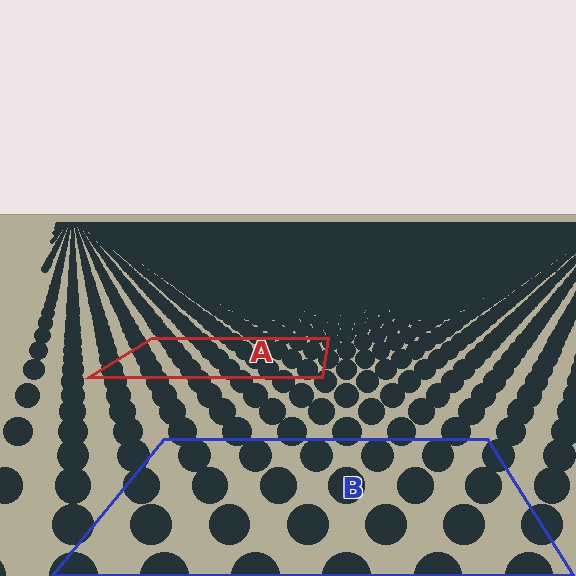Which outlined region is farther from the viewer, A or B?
Region A is farther from the viewer — the texture elements inside it appear smaller and more densely packed.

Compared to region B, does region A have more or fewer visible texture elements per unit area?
Region A has more texture elements per unit area — they are packed more densely because it is farther away.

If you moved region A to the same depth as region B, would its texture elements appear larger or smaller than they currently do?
They would appear larger. At a closer depth, the same texture elements are projected at a bigger on-screen size.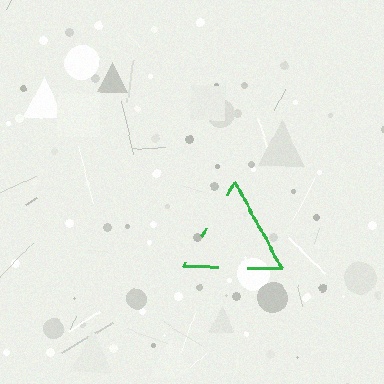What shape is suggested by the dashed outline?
The dashed outline suggests a triangle.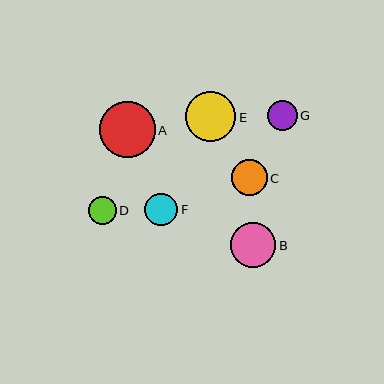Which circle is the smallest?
Circle D is the smallest with a size of approximately 28 pixels.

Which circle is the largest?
Circle A is the largest with a size of approximately 56 pixels.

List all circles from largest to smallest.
From largest to smallest: A, E, B, C, F, G, D.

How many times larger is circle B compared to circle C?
Circle B is approximately 1.2 times the size of circle C.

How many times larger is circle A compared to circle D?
Circle A is approximately 2.0 times the size of circle D.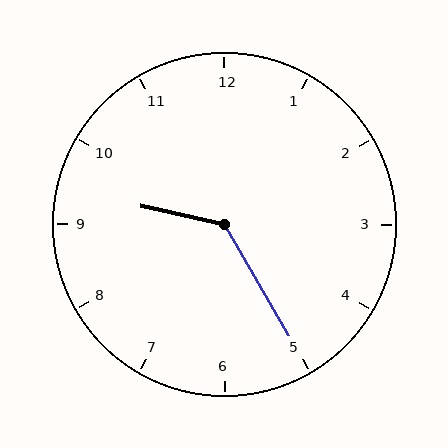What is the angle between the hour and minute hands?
Approximately 132 degrees.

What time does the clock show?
9:25.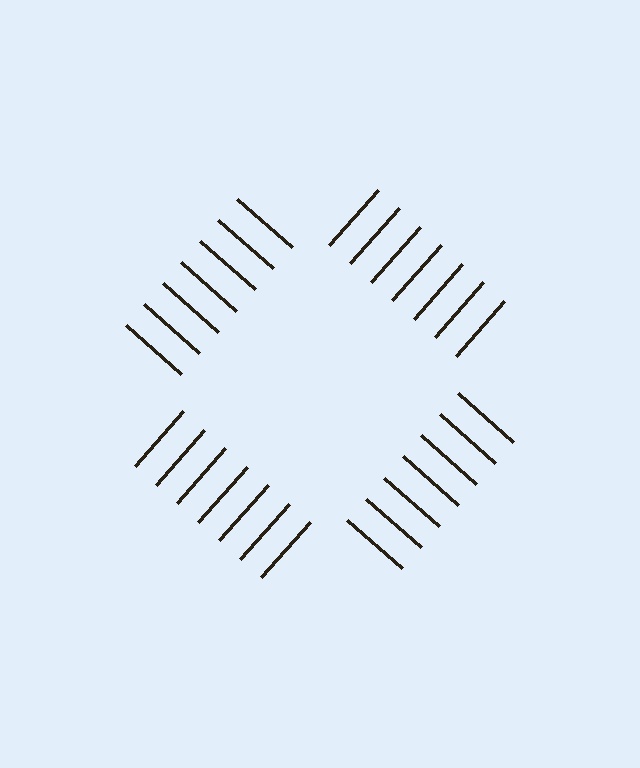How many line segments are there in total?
28 — 7 along each of the 4 edges.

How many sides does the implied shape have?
4 sides — the line-ends trace a square.